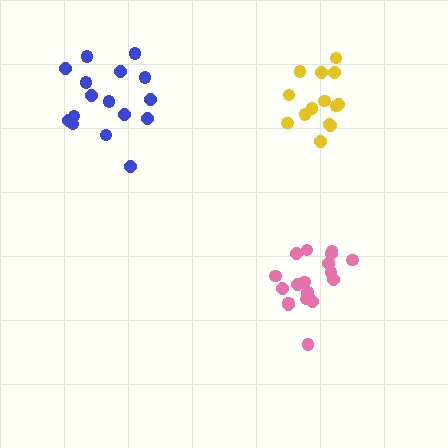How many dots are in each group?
Group 1: 19 dots, Group 2: 14 dots, Group 3: 16 dots (49 total).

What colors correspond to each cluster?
The clusters are colored: pink, yellow, blue.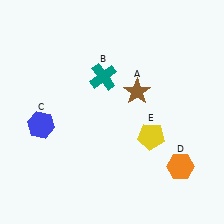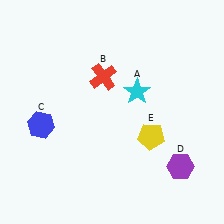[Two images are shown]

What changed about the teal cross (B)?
In Image 1, B is teal. In Image 2, it changed to red.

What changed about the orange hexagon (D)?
In Image 1, D is orange. In Image 2, it changed to purple.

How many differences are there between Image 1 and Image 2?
There are 3 differences between the two images.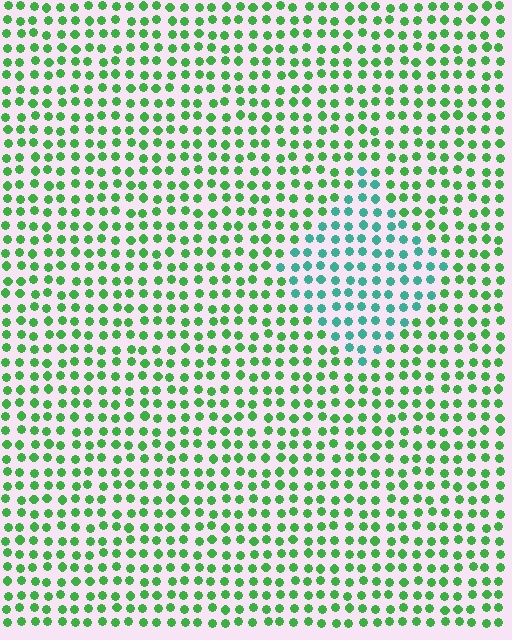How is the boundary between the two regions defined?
The boundary is defined purely by a slight shift in hue (about 45 degrees). Spacing, size, and orientation are identical on both sides.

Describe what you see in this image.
The image is filled with small green elements in a uniform arrangement. A diamond-shaped region is visible where the elements are tinted to a slightly different hue, forming a subtle color boundary.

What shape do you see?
I see a diamond.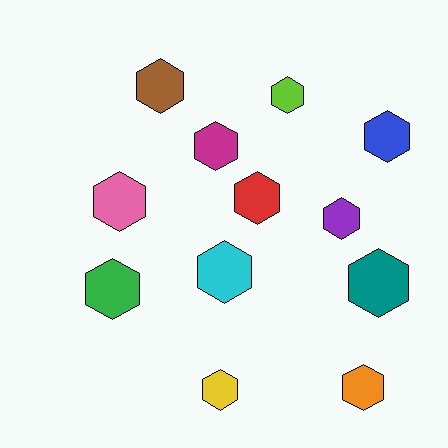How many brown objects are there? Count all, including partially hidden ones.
There is 1 brown object.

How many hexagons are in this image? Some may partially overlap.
There are 12 hexagons.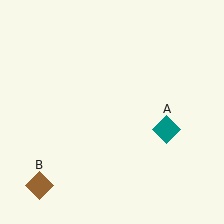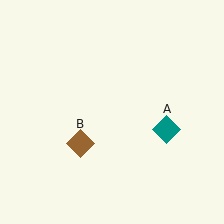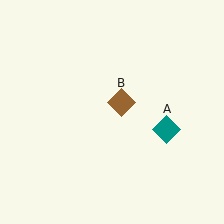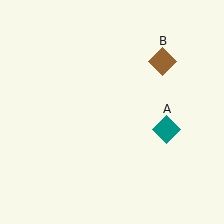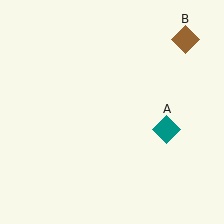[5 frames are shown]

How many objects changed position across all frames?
1 object changed position: brown diamond (object B).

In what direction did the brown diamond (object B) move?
The brown diamond (object B) moved up and to the right.